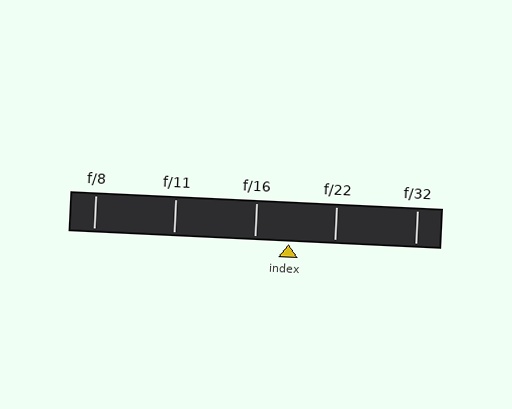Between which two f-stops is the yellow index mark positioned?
The index mark is between f/16 and f/22.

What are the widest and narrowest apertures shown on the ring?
The widest aperture shown is f/8 and the narrowest is f/32.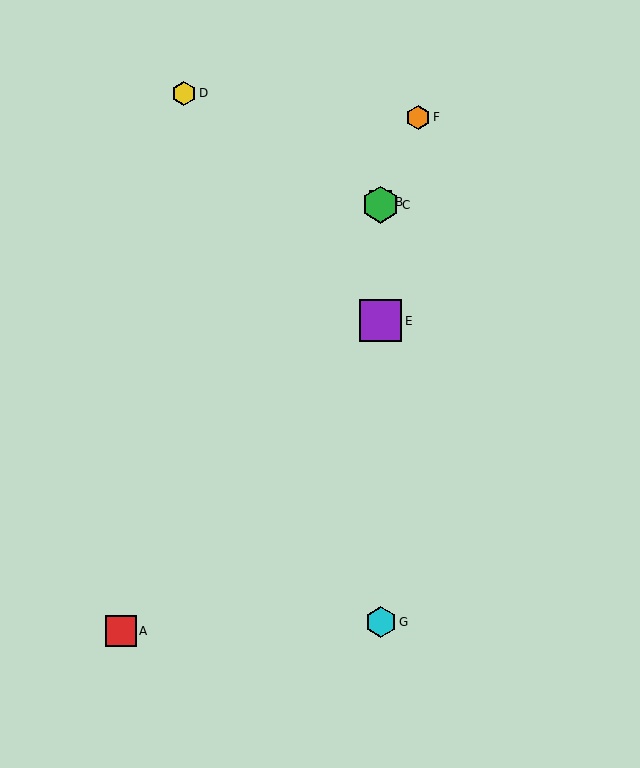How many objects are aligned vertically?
4 objects (B, C, E, G) are aligned vertically.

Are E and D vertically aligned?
No, E is at x≈381 and D is at x≈184.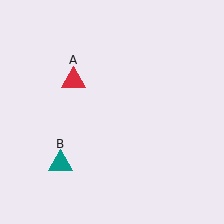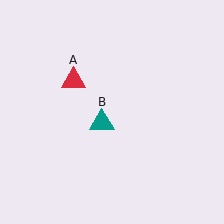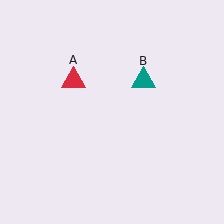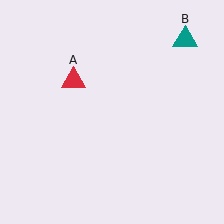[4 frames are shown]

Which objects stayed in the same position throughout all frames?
Red triangle (object A) remained stationary.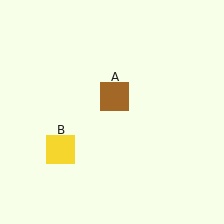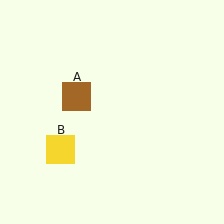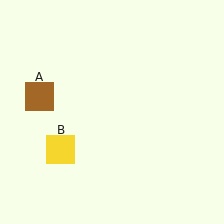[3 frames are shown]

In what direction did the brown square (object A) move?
The brown square (object A) moved left.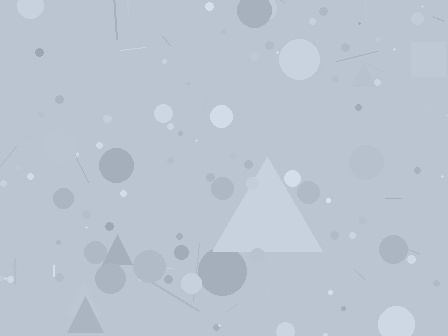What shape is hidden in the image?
A triangle is hidden in the image.